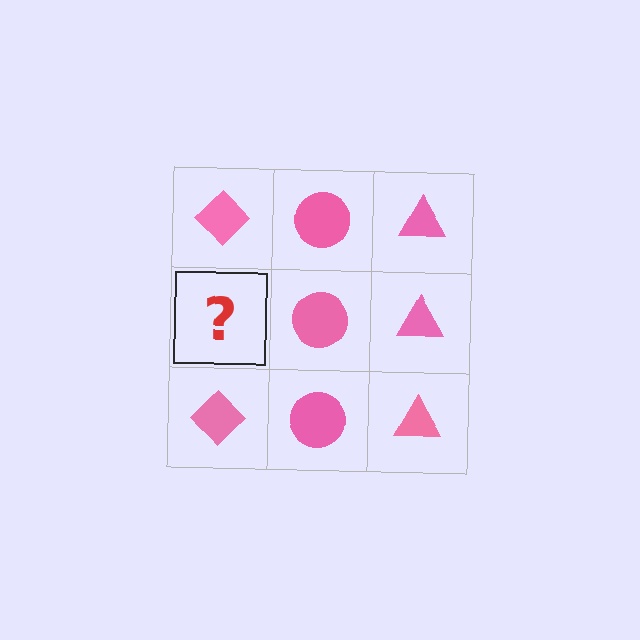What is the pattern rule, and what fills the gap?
The rule is that each column has a consistent shape. The gap should be filled with a pink diamond.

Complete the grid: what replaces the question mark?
The question mark should be replaced with a pink diamond.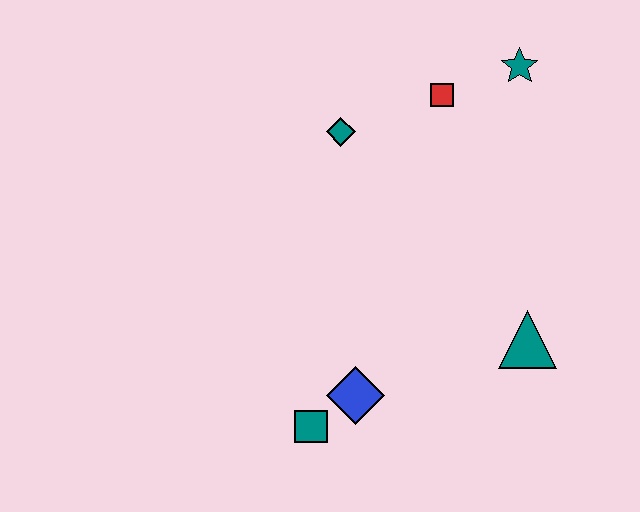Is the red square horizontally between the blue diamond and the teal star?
Yes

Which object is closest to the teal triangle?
The blue diamond is closest to the teal triangle.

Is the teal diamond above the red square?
No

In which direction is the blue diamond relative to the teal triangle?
The blue diamond is to the left of the teal triangle.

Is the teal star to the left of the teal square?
No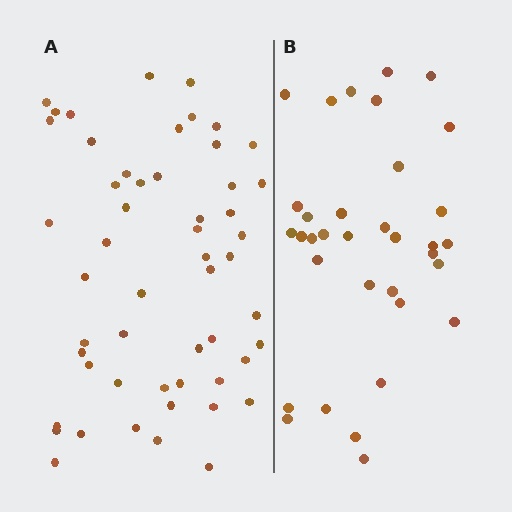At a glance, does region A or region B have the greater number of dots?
Region A (the left region) has more dots.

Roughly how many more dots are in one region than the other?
Region A has approximately 20 more dots than region B.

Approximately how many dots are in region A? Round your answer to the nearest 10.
About 50 dots. (The exact count is 53, which rounds to 50.)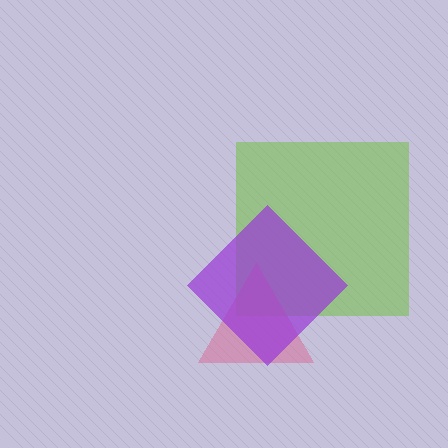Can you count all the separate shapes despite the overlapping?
Yes, there are 3 separate shapes.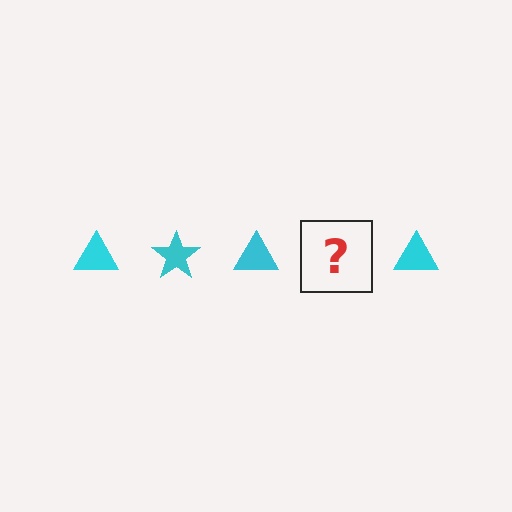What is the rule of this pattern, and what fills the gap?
The rule is that the pattern cycles through triangle, star shapes in cyan. The gap should be filled with a cyan star.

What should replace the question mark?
The question mark should be replaced with a cyan star.